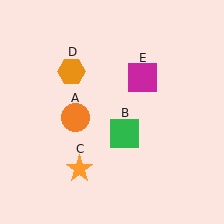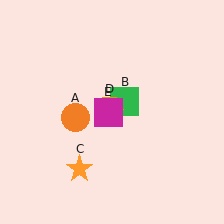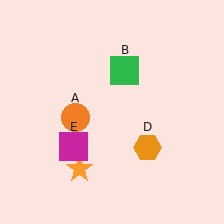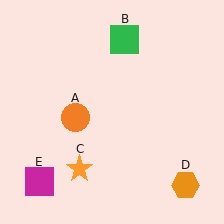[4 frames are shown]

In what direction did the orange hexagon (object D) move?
The orange hexagon (object D) moved down and to the right.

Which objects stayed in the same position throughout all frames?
Orange circle (object A) and orange star (object C) remained stationary.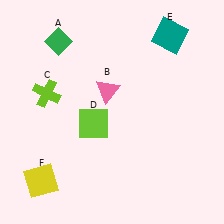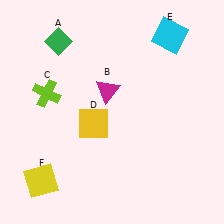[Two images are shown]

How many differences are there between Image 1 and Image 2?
There are 3 differences between the two images.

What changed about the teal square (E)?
In Image 1, E is teal. In Image 2, it changed to cyan.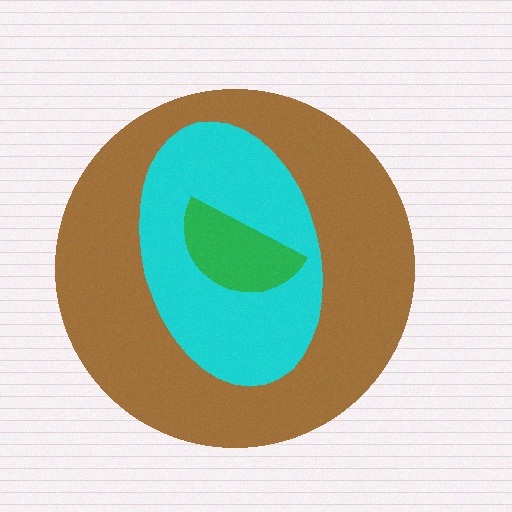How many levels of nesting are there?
3.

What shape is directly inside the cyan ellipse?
The green semicircle.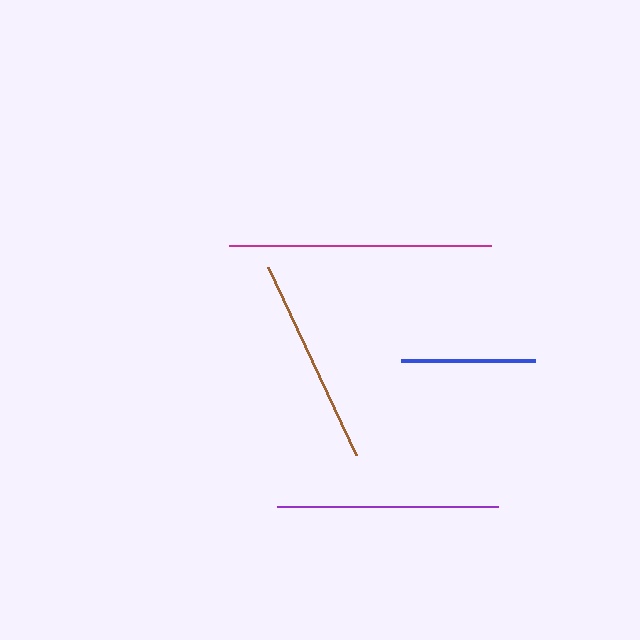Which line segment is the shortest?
The blue line is the shortest at approximately 134 pixels.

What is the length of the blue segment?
The blue segment is approximately 134 pixels long.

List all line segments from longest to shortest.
From longest to shortest: magenta, purple, brown, blue.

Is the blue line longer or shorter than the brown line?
The brown line is longer than the blue line.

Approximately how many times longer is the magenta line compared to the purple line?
The magenta line is approximately 1.2 times the length of the purple line.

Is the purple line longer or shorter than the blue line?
The purple line is longer than the blue line.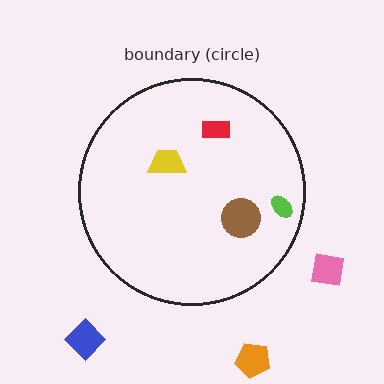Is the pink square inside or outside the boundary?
Outside.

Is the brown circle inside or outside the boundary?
Inside.